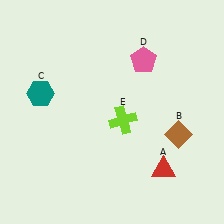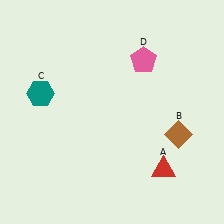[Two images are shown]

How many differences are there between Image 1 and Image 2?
There is 1 difference between the two images.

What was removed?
The lime cross (E) was removed in Image 2.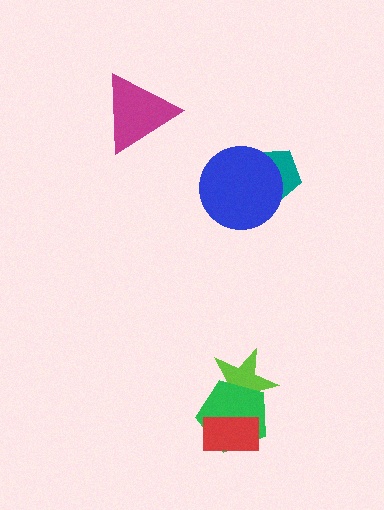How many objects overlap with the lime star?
2 objects overlap with the lime star.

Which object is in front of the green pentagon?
The red rectangle is in front of the green pentagon.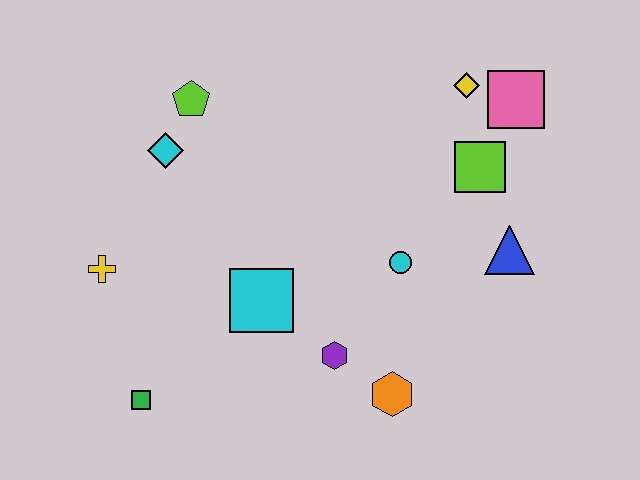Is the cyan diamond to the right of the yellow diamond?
No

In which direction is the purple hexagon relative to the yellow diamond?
The purple hexagon is below the yellow diamond.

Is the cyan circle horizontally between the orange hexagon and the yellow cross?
No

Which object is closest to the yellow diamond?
The pink square is closest to the yellow diamond.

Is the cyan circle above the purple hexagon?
Yes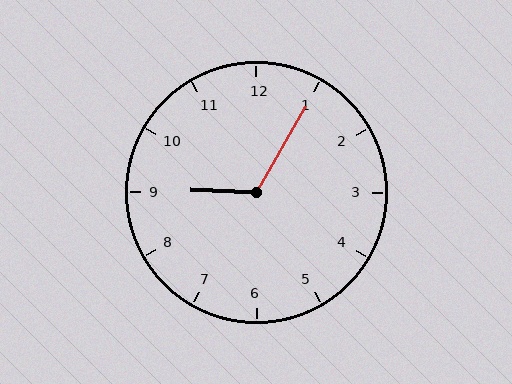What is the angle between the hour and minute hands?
Approximately 118 degrees.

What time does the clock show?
9:05.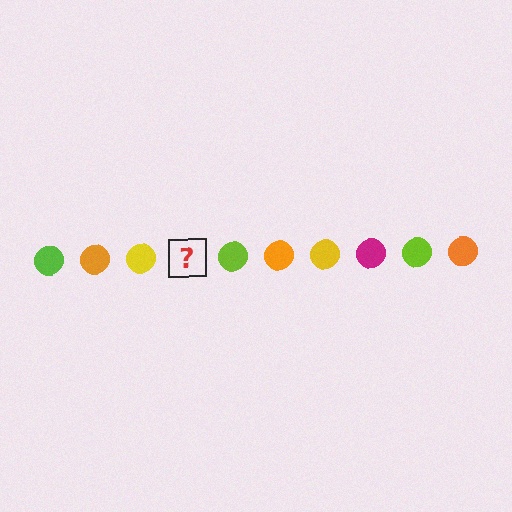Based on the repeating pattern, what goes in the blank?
The blank should be a magenta circle.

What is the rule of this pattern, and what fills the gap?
The rule is that the pattern cycles through lime, orange, yellow, magenta circles. The gap should be filled with a magenta circle.